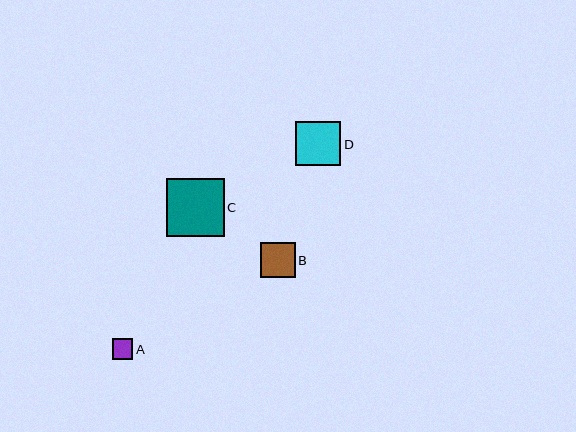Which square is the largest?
Square C is the largest with a size of approximately 58 pixels.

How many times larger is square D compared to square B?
Square D is approximately 1.3 times the size of square B.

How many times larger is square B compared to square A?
Square B is approximately 1.7 times the size of square A.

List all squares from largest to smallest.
From largest to smallest: C, D, B, A.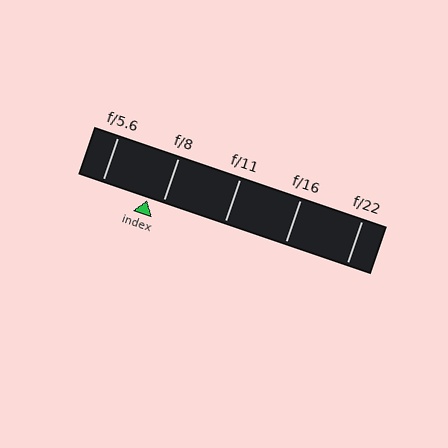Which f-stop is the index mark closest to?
The index mark is closest to f/8.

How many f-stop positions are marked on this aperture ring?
There are 5 f-stop positions marked.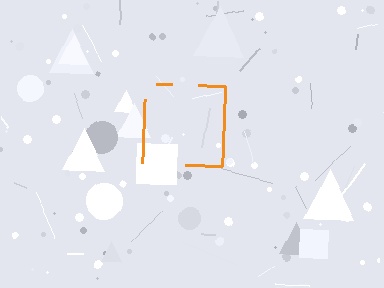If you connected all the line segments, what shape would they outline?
They would outline a square.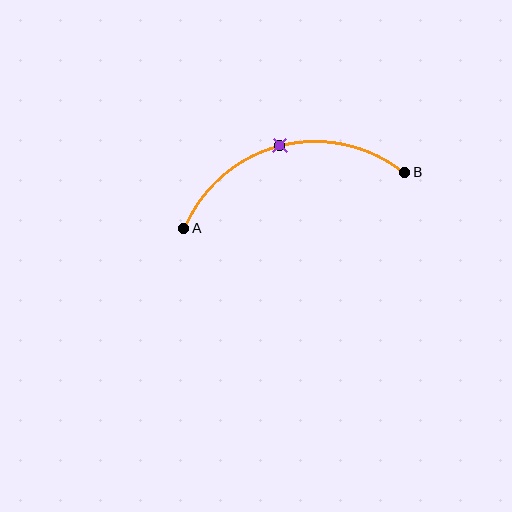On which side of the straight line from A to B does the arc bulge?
The arc bulges above the straight line connecting A and B.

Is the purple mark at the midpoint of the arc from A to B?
Yes. The purple mark lies on the arc at equal arc-length from both A and B — it is the arc midpoint.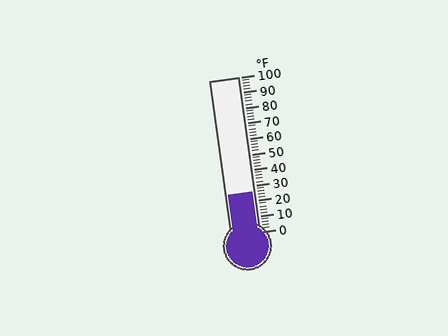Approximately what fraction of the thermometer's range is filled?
The thermometer is filled to approximately 25% of its range.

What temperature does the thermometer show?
The thermometer shows approximately 26°F.